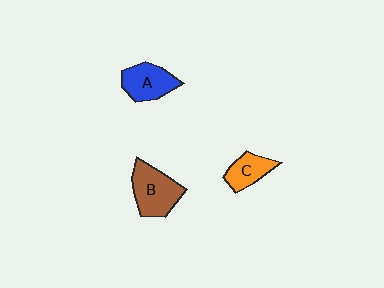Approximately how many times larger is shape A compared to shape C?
Approximately 1.3 times.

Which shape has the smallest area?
Shape C (orange).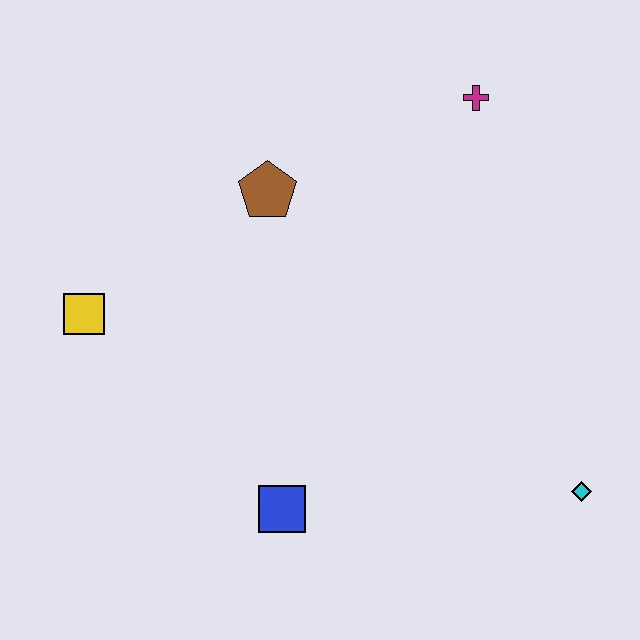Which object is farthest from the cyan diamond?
The yellow square is farthest from the cyan diamond.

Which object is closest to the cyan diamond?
The blue square is closest to the cyan diamond.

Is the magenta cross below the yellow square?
No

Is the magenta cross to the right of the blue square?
Yes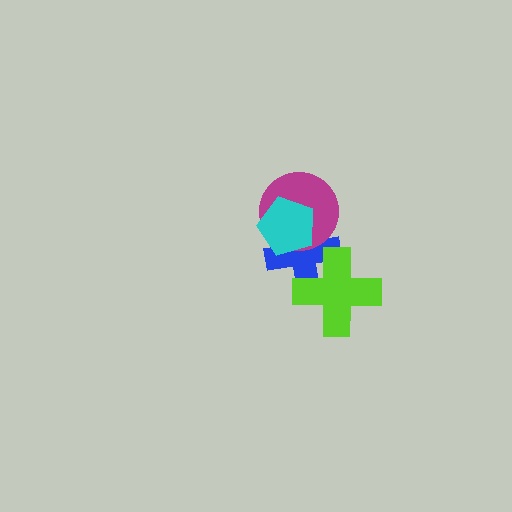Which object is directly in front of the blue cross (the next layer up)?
The lime cross is directly in front of the blue cross.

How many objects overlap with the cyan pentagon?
2 objects overlap with the cyan pentagon.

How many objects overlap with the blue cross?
3 objects overlap with the blue cross.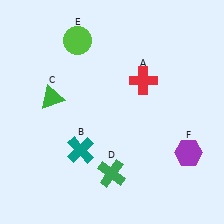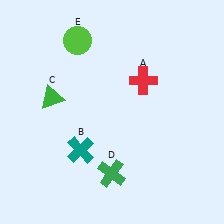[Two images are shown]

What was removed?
The purple hexagon (F) was removed in Image 2.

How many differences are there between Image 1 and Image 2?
There is 1 difference between the two images.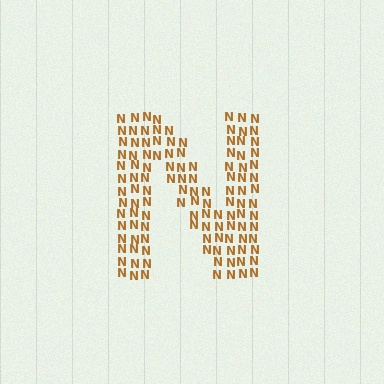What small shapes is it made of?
It is made of small letter N's.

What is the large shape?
The large shape is the letter N.